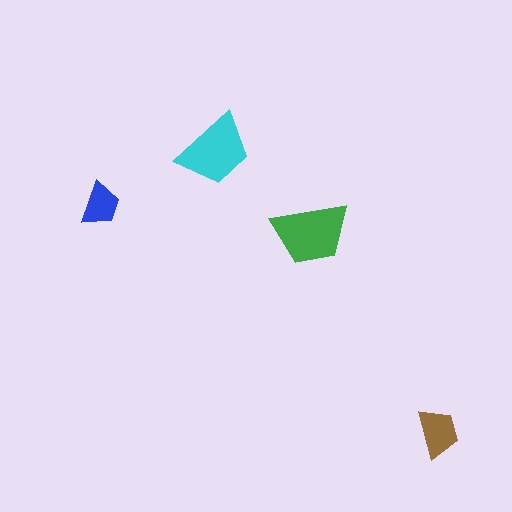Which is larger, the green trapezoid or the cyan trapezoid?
The green one.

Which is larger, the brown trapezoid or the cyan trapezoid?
The cyan one.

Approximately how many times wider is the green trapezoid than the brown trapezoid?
About 1.5 times wider.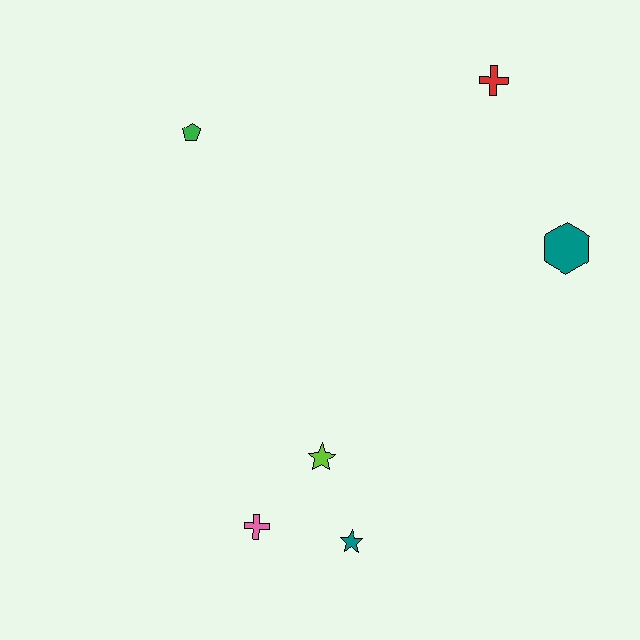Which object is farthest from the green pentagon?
The teal star is farthest from the green pentagon.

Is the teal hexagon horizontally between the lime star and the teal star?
No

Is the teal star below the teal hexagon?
Yes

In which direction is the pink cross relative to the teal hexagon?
The pink cross is to the left of the teal hexagon.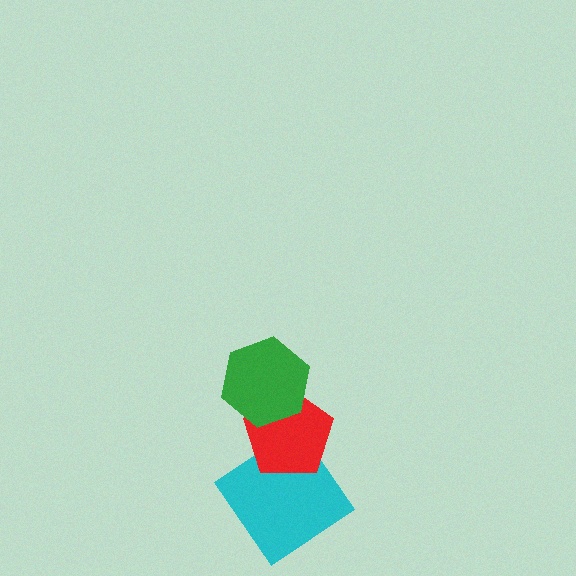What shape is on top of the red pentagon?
The green hexagon is on top of the red pentagon.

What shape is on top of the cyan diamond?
The red pentagon is on top of the cyan diamond.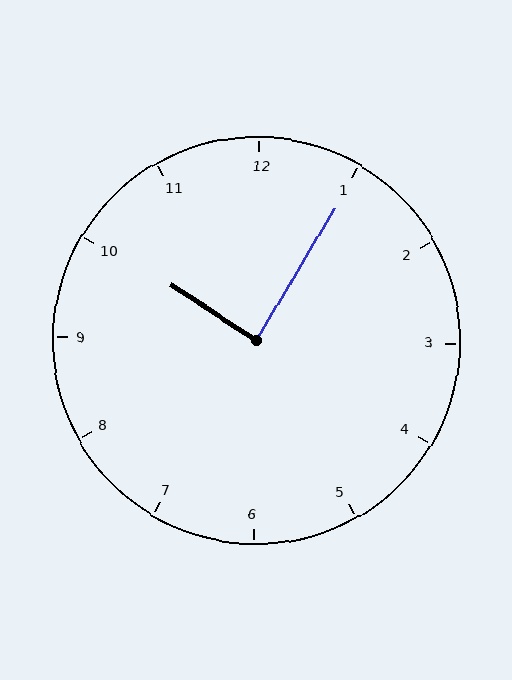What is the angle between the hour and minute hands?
Approximately 88 degrees.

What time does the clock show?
10:05.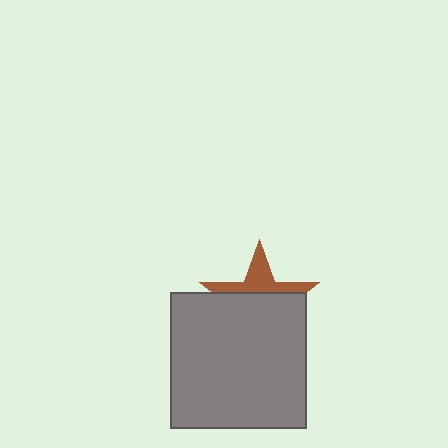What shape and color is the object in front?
The object in front is a gray square.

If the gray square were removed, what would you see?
You would see the complete brown star.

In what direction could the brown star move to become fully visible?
The brown star could move up. That would shift it out from behind the gray square entirely.